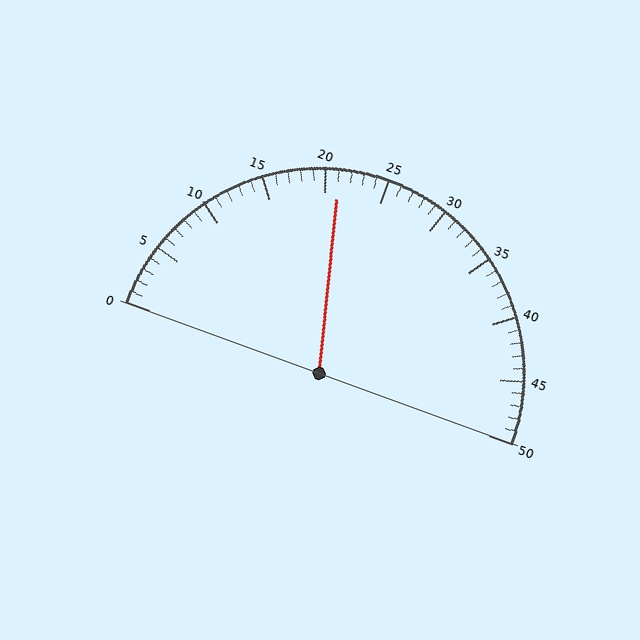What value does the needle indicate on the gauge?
The needle indicates approximately 21.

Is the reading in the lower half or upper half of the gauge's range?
The reading is in the lower half of the range (0 to 50).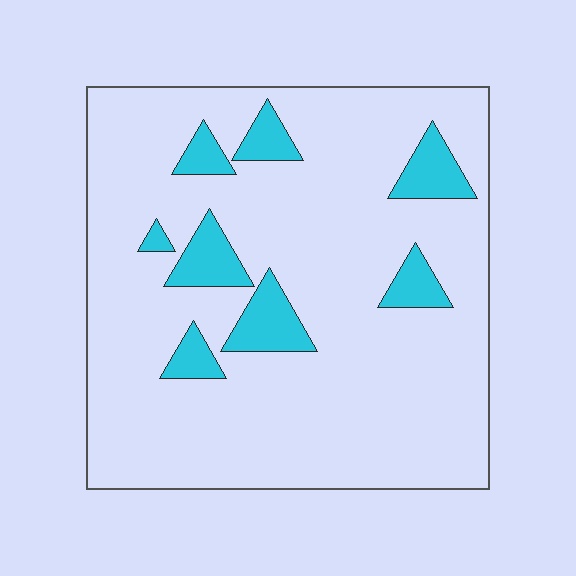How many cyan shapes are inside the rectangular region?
8.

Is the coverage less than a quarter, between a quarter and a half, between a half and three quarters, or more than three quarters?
Less than a quarter.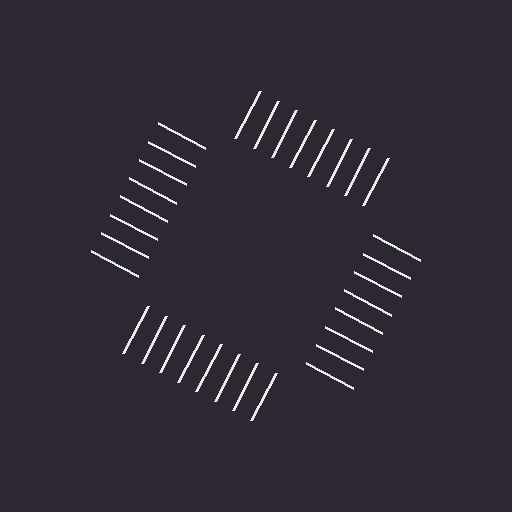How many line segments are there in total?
32 — 8 along each of the 4 edges.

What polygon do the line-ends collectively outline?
An illusory square — the line segments terminate on its edges but no continuous stroke is drawn.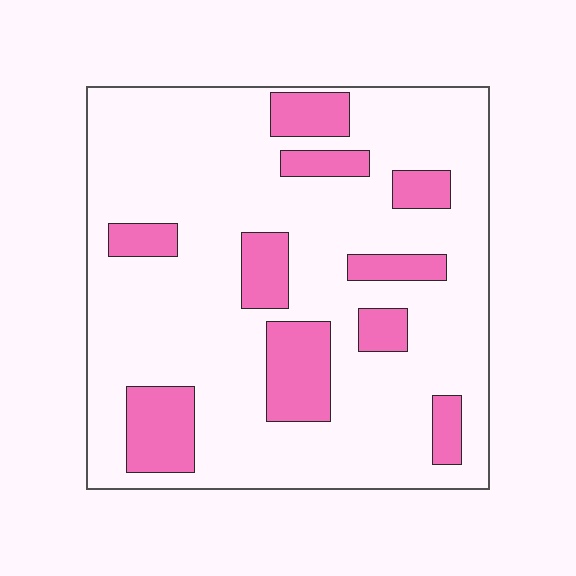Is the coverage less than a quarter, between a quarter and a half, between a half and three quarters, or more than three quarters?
Less than a quarter.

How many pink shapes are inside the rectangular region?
10.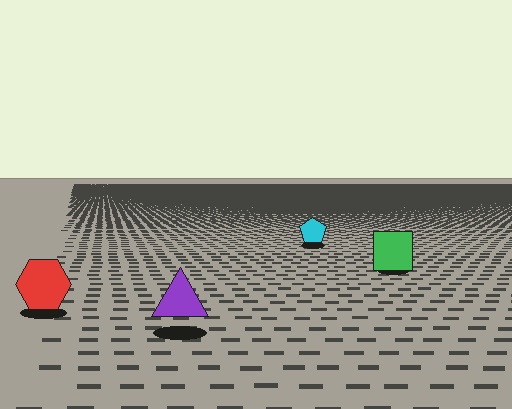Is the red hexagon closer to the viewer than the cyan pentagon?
Yes. The red hexagon is closer — you can tell from the texture gradient: the ground texture is coarser near it.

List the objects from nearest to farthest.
From nearest to farthest: the purple triangle, the red hexagon, the green square, the cyan pentagon.